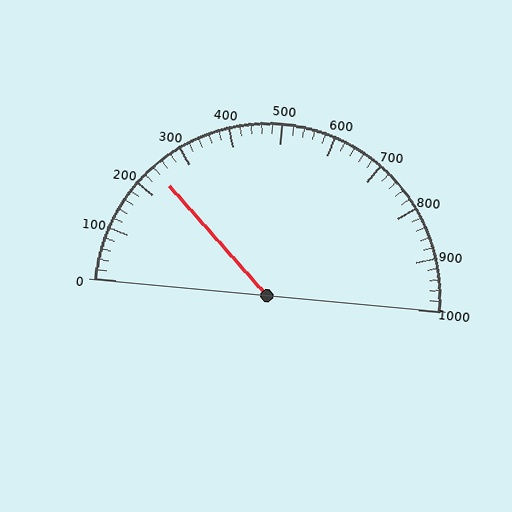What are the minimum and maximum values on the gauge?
The gauge ranges from 0 to 1000.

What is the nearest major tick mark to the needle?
The nearest major tick mark is 200.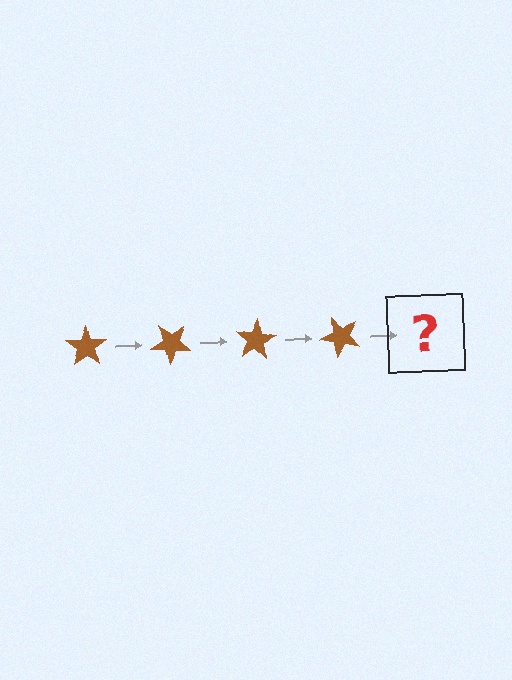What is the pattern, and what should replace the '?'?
The pattern is that the star rotates 40 degrees each step. The '?' should be a brown star rotated 160 degrees.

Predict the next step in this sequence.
The next step is a brown star rotated 160 degrees.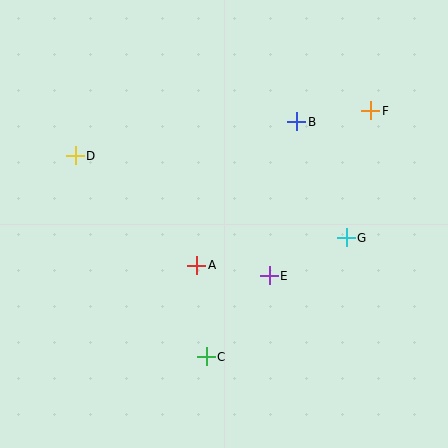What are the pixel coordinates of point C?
Point C is at (206, 357).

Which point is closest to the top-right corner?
Point F is closest to the top-right corner.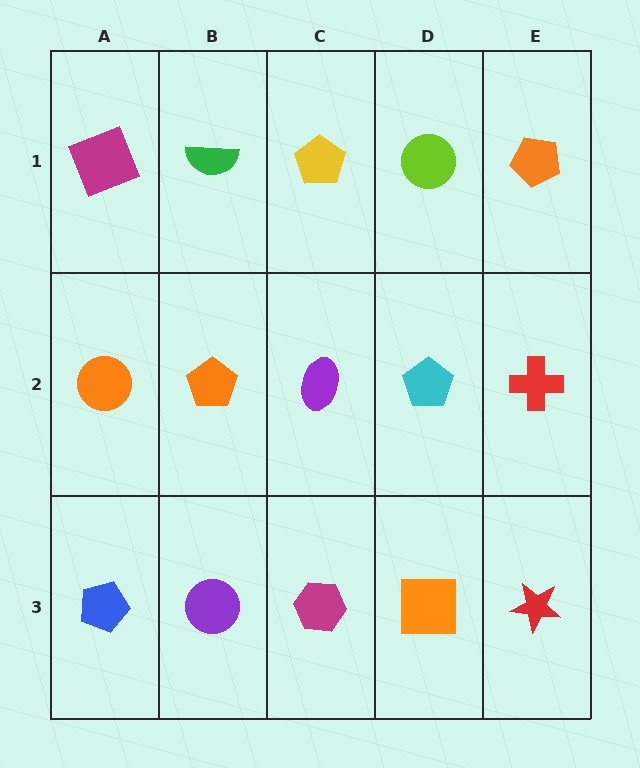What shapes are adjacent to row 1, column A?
An orange circle (row 2, column A), a green semicircle (row 1, column B).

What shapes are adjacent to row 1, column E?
A red cross (row 2, column E), a lime circle (row 1, column D).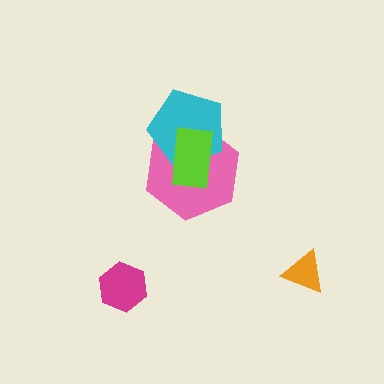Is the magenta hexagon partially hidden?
No, no other shape covers it.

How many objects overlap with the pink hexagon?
2 objects overlap with the pink hexagon.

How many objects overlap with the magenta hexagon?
0 objects overlap with the magenta hexagon.